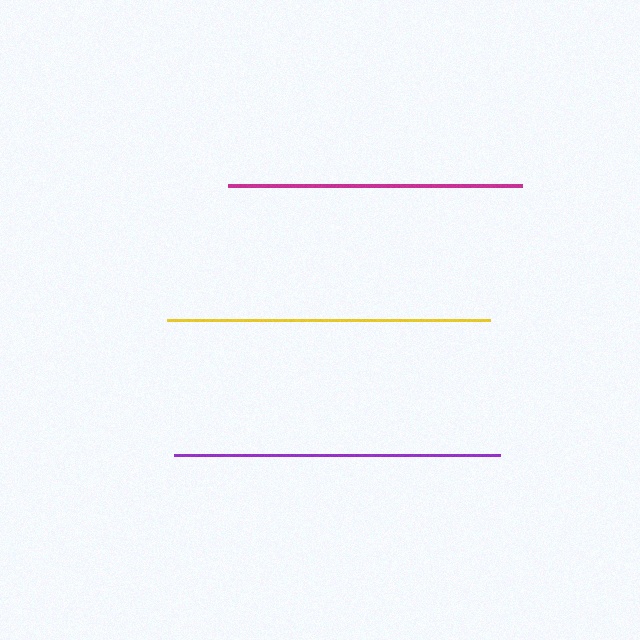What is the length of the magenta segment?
The magenta segment is approximately 293 pixels long.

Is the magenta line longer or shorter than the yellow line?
The yellow line is longer than the magenta line.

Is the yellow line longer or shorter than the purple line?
The purple line is longer than the yellow line.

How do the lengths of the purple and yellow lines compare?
The purple and yellow lines are approximately the same length.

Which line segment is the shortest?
The magenta line is the shortest at approximately 293 pixels.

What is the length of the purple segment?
The purple segment is approximately 326 pixels long.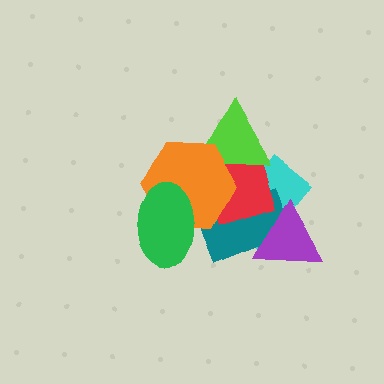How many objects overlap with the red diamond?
5 objects overlap with the red diamond.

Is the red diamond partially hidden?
Yes, it is partially covered by another shape.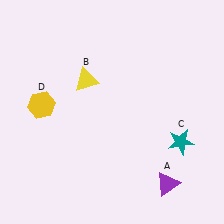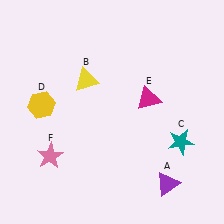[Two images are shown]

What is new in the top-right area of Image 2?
A magenta triangle (E) was added in the top-right area of Image 2.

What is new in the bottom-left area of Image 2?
A pink star (F) was added in the bottom-left area of Image 2.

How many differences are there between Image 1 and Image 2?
There are 2 differences between the two images.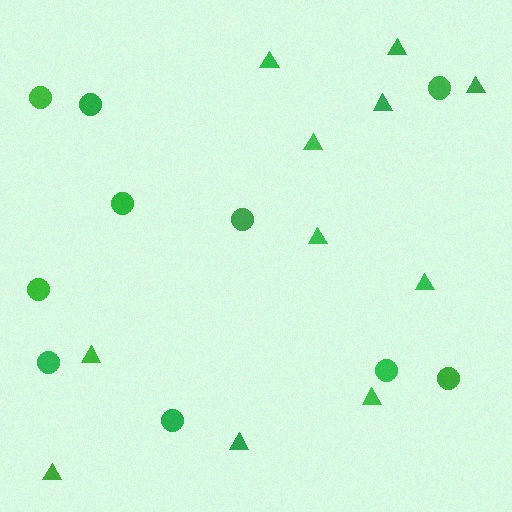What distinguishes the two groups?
There are 2 groups: one group of circles (10) and one group of triangles (11).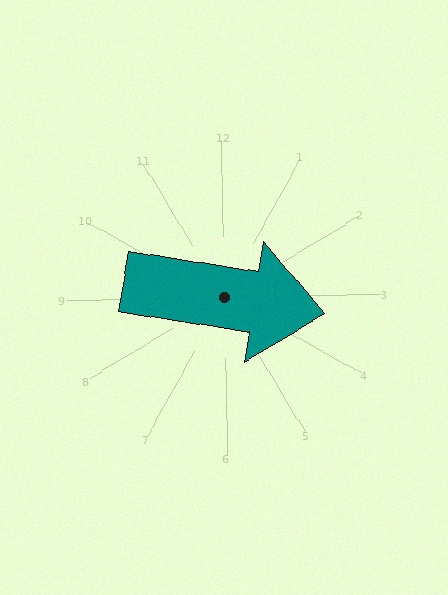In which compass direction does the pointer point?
East.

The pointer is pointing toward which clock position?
Roughly 3 o'clock.